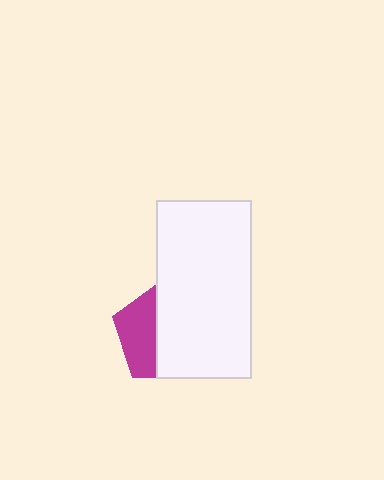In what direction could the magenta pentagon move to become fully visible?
The magenta pentagon could move left. That would shift it out from behind the white rectangle entirely.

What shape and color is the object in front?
The object in front is a white rectangle.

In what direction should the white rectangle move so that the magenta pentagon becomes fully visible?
The white rectangle should move right. That is the shortest direction to clear the overlap and leave the magenta pentagon fully visible.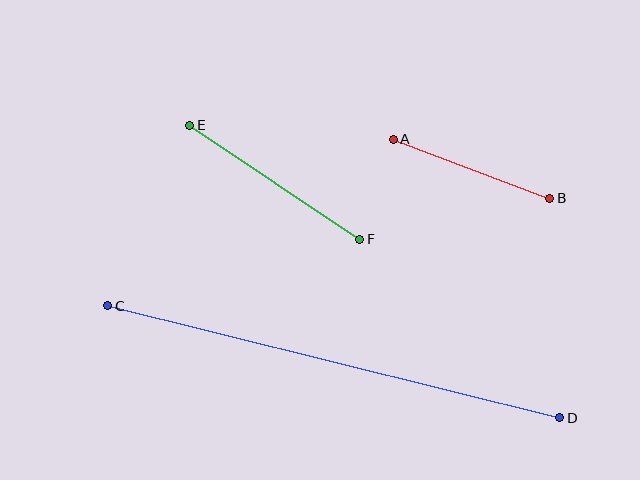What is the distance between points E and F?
The distance is approximately 205 pixels.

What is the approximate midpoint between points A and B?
The midpoint is at approximately (472, 169) pixels.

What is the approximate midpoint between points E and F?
The midpoint is at approximately (275, 182) pixels.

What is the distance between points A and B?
The distance is approximately 167 pixels.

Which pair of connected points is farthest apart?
Points C and D are farthest apart.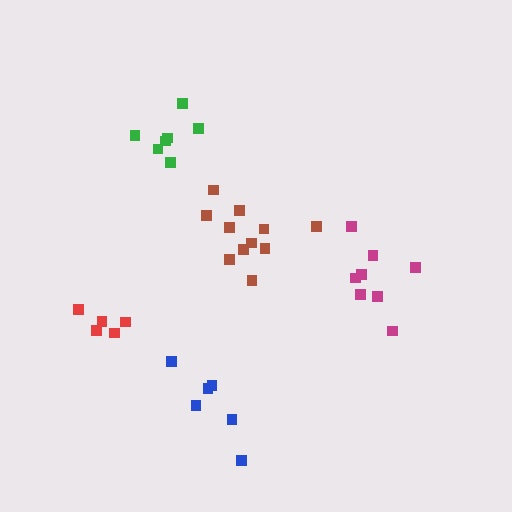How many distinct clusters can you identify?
There are 5 distinct clusters.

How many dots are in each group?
Group 1: 8 dots, Group 2: 7 dots, Group 3: 6 dots, Group 4: 11 dots, Group 5: 5 dots (37 total).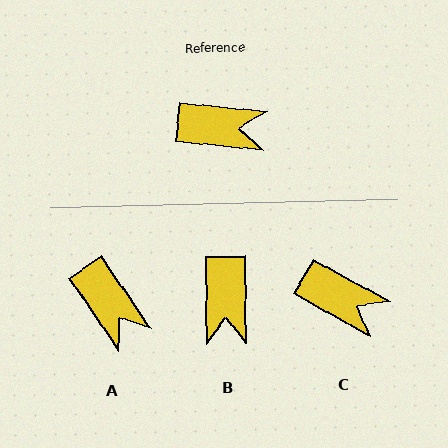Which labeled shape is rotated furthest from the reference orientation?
B, about 84 degrees away.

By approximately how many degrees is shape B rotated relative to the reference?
Approximately 84 degrees clockwise.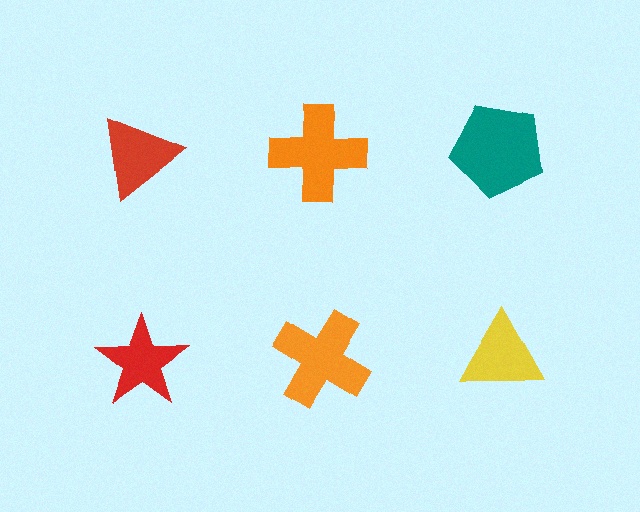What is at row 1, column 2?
An orange cross.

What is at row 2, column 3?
A yellow triangle.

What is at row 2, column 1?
A red star.